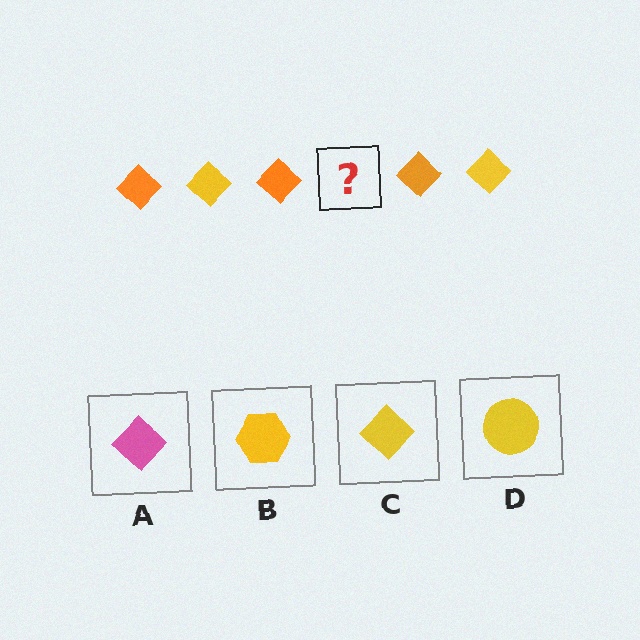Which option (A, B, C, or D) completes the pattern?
C.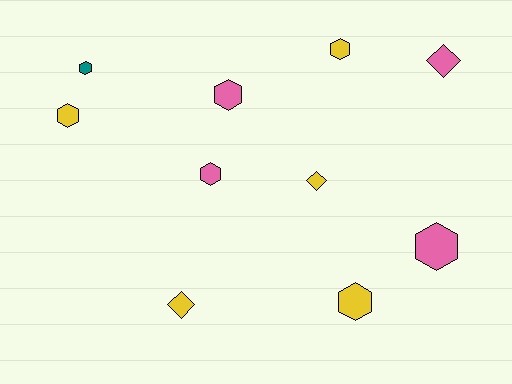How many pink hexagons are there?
There are 3 pink hexagons.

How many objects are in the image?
There are 10 objects.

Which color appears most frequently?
Yellow, with 5 objects.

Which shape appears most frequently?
Hexagon, with 7 objects.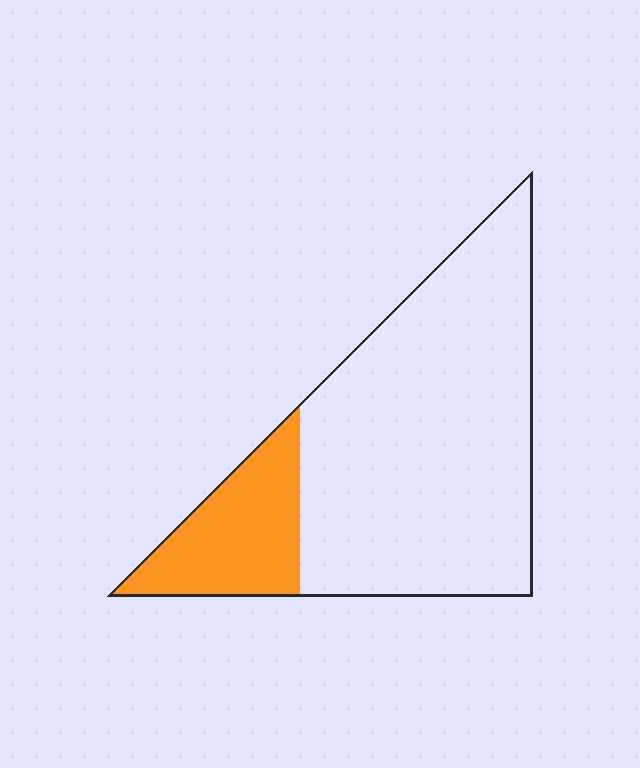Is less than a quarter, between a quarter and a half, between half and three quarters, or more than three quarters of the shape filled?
Less than a quarter.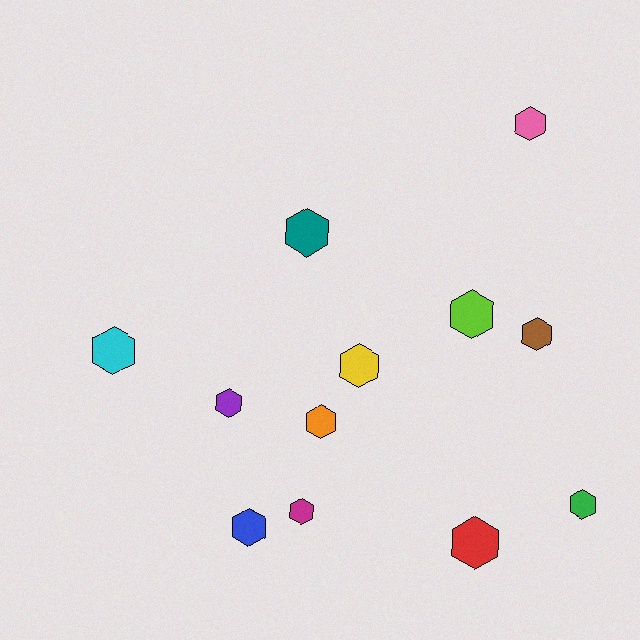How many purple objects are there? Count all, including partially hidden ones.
There is 1 purple object.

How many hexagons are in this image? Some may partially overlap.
There are 12 hexagons.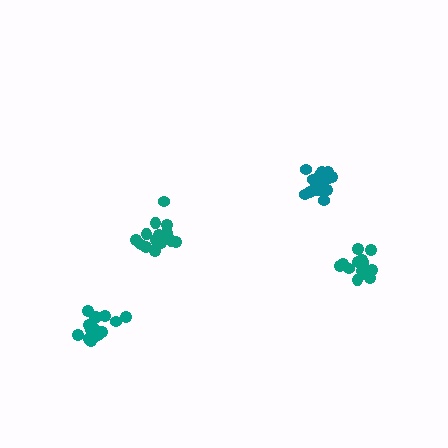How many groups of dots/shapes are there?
There are 4 groups.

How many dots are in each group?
Group 1: 17 dots, Group 2: 15 dots, Group 3: 17 dots, Group 4: 16 dots (65 total).